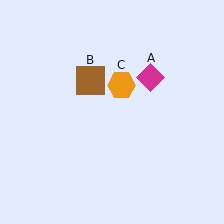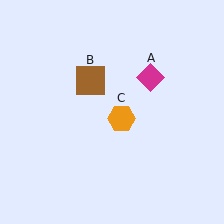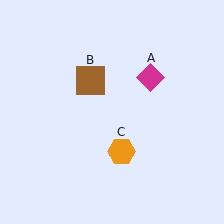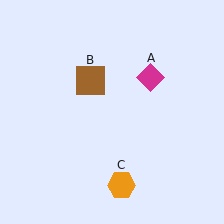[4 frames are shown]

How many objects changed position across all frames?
1 object changed position: orange hexagon (object C).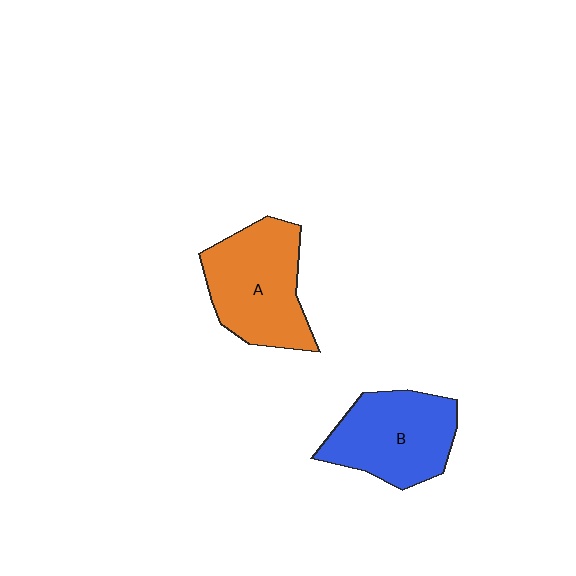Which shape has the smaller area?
Shape B (blue).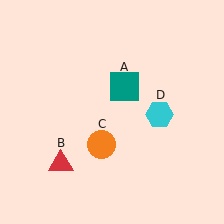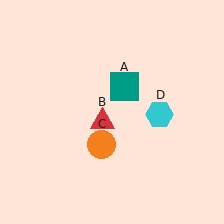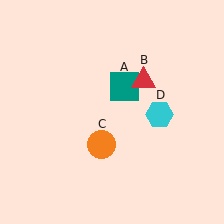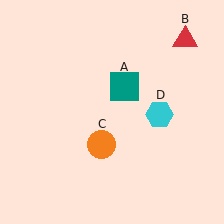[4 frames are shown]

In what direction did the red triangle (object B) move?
The red triangle (object B) moved up and to the right.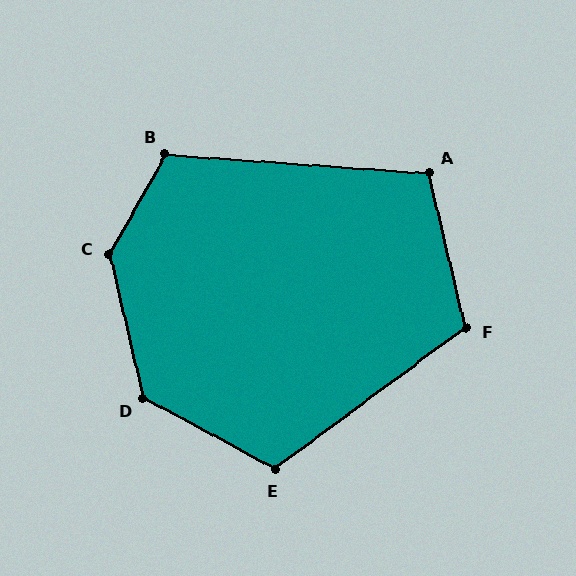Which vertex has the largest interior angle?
C, at approximately 138 degrees.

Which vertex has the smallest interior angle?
A, at approximately 107 degrees.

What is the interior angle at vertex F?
Approximately 113 degrees (obtuse).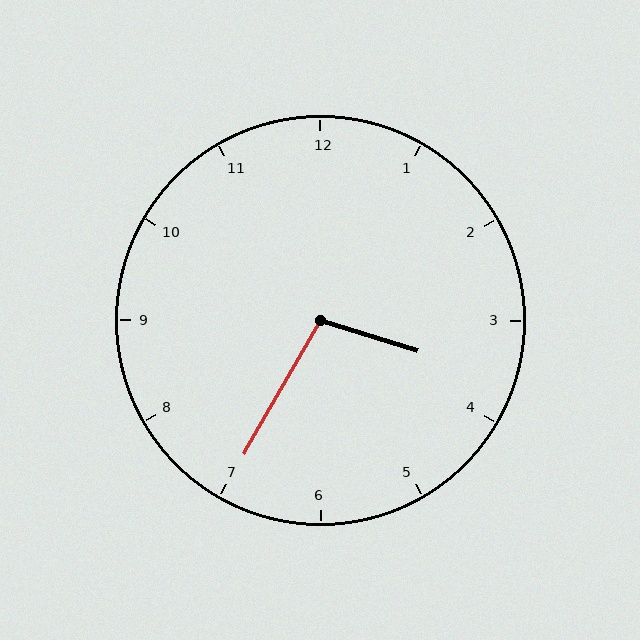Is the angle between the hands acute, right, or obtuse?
It is obtuse.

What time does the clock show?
3:35.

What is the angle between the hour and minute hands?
Approximately 102 degrees.